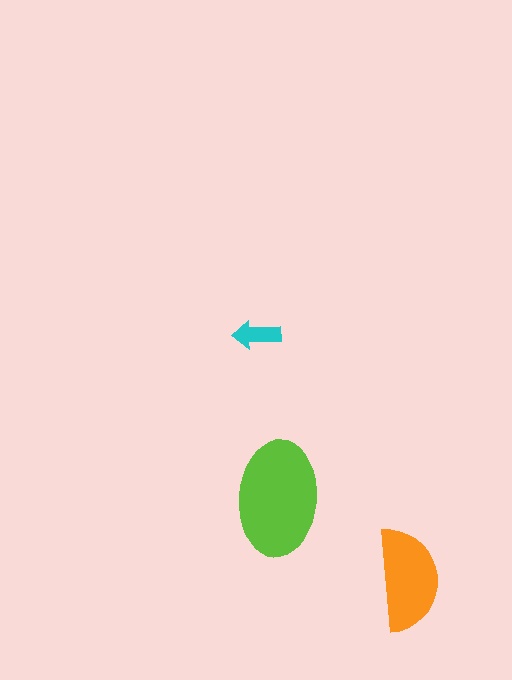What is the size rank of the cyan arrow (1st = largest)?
3rd.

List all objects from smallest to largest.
The cyan arrow, the orange semicircle, the lime ellipse.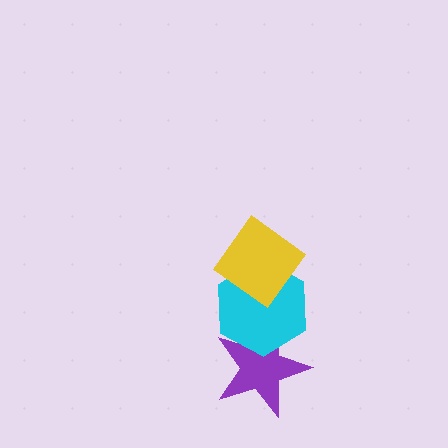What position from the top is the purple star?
The purple star is 3rd from the top.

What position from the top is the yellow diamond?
The yellow diamond is 1st from the top.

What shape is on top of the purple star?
The cyan hexagon is on top of the purple star.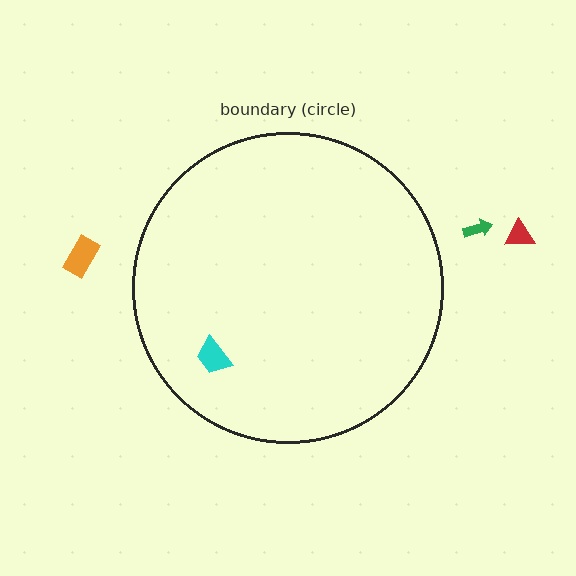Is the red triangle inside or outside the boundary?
Outside.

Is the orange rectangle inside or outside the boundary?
Outside.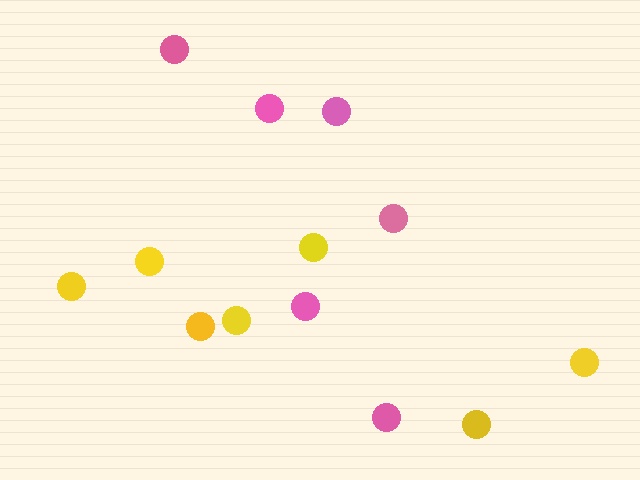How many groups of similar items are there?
There are 2 groups: one group of yellow circles (7) and one group of pink circles (6).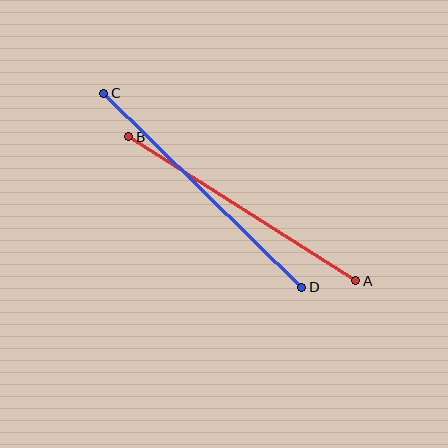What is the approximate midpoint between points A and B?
The midpoint is at approximately (242, 209) pixels.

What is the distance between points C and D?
The distance is approximately 277 pixels.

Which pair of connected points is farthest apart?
Points C and D are farthest apart.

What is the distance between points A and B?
The distance is approximately 269 pixels.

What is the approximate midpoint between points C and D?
The midpoint is at approximately (203, 190) pixels.